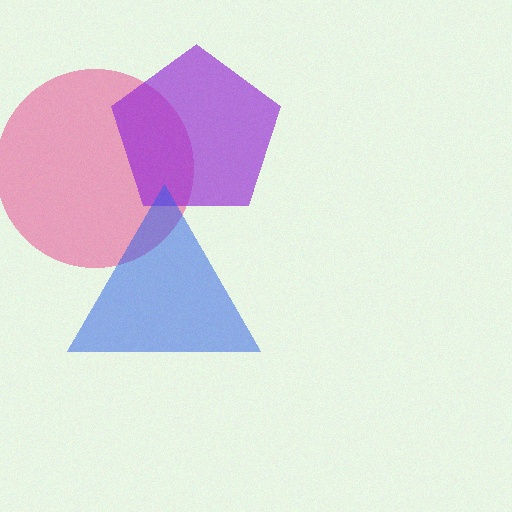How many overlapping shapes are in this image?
There are 3 overlapping shapes in the image.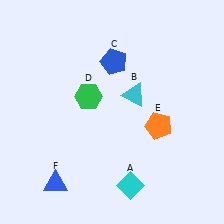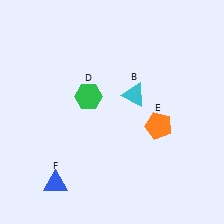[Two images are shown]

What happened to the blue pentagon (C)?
The blue pentagon (C) was removed in Image 2. It was in the top-right area of Image 1.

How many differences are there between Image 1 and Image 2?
There are 2 differences between the two images.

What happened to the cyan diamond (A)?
The cyan diamond (A) was removed in Image 2. It was in the bottom-right area of Image 1.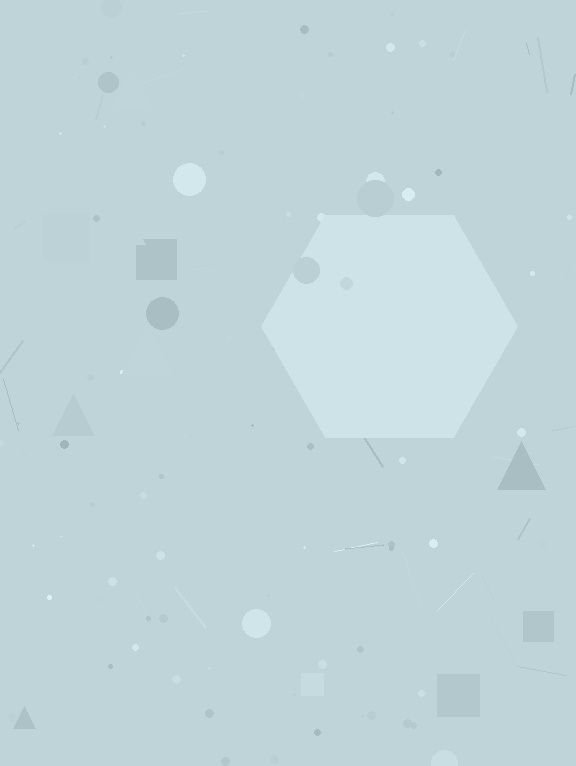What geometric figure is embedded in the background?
A hexagon is embedded in the background.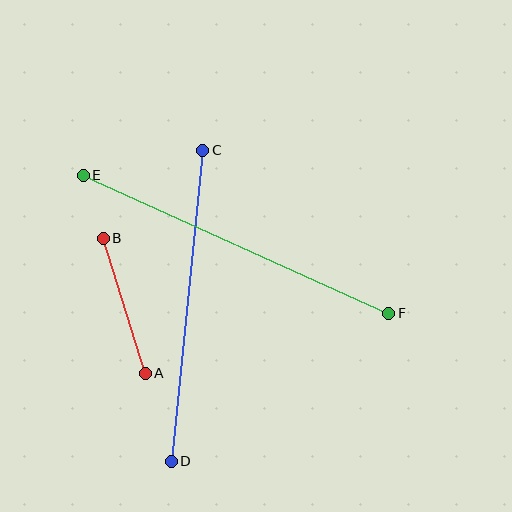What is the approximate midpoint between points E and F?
The midpoint is at approximately (236, 244) pixels.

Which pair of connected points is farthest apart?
Points E and F are farthest apart.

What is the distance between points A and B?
The distance is approximately 141 pixels.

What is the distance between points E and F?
The distance is approximately 335 pixels.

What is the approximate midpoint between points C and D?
The midpoint is at approximately (187, 306) pixels.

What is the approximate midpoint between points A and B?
The midpoint is at approximately (124, 306) pixels.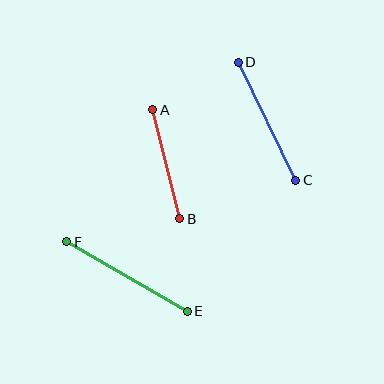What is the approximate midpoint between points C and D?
The midpoint is at approximately (267, 121) pixels.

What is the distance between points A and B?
The distance is approximately 112 pixels.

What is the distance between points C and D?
The distance is approximately 132 pixels.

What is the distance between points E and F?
The distance is approximately 139 pixels.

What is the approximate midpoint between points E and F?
The midpoint is at approximately (127, 277) pixels.